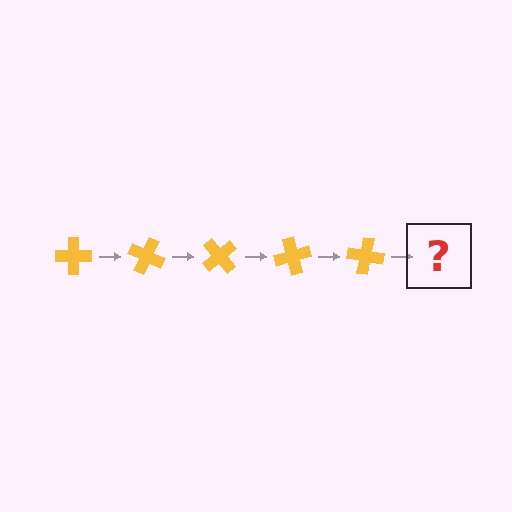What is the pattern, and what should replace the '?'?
The pattern is that the cross rotates 25 degrees each step. The '?' should be a yellow cross rotated 125 degrees.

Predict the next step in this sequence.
The next step is a yellow cross rotated 125 degrees.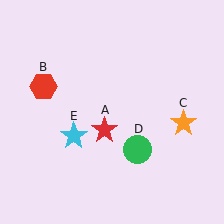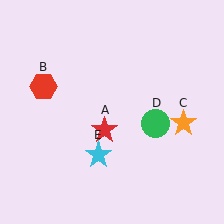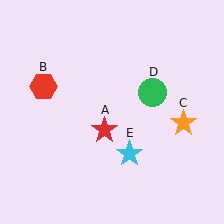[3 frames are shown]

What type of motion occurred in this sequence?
The green circle (object D), cyan star (object E) rotated counterclockwise around the center of the scene.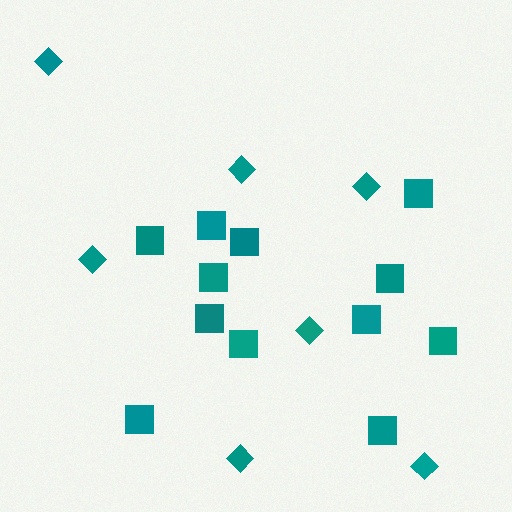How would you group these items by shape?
There are 2 groups: one group of diamonds (7) and one group of squares (12).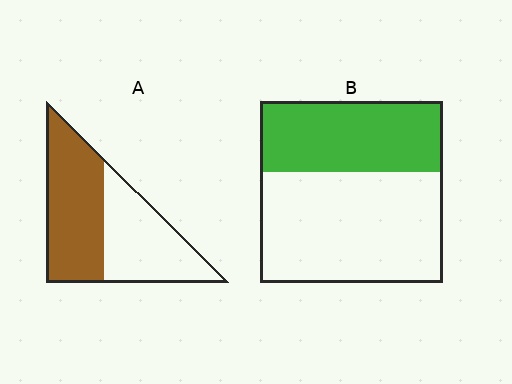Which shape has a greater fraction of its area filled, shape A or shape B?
Shape A.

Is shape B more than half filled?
No.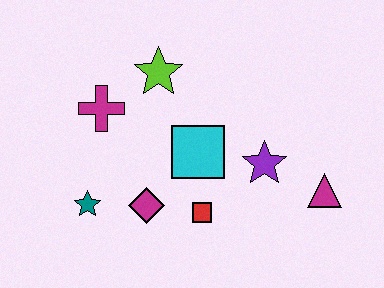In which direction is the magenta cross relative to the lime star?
The magenta cross is to the left of the lime star.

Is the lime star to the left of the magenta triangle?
Yes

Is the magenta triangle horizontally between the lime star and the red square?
No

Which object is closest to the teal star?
The magenta diamond is closest to the teal star.